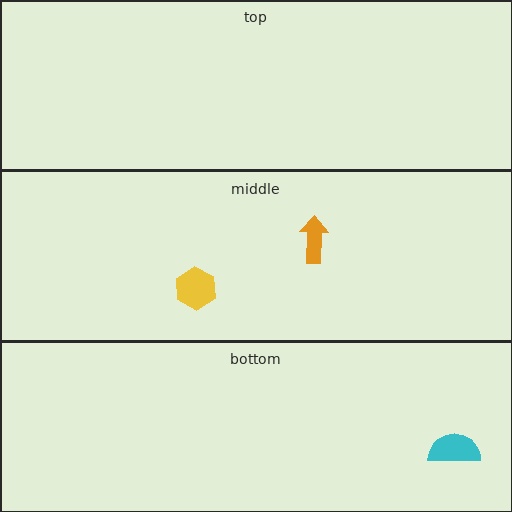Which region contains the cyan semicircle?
The bottom region.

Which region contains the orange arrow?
The middle region.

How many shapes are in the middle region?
2.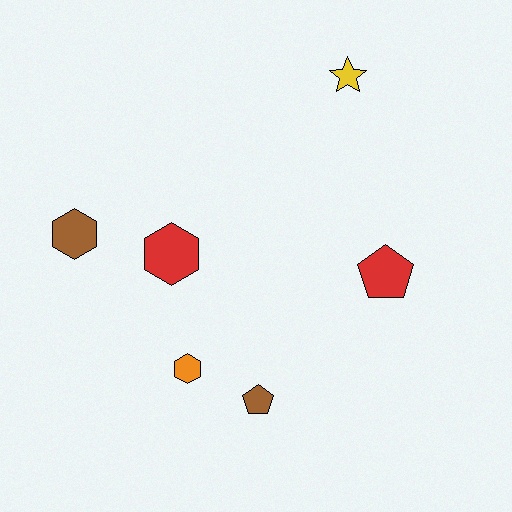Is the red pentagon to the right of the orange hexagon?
Yes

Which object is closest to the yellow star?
The red pentagon is closest to the yellow star.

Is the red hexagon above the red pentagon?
Yes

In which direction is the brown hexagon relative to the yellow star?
The brown hexagon is to the left of the yellow star.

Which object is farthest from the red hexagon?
The yellow star is farthest from the red hexagon.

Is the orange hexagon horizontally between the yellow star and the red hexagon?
Yes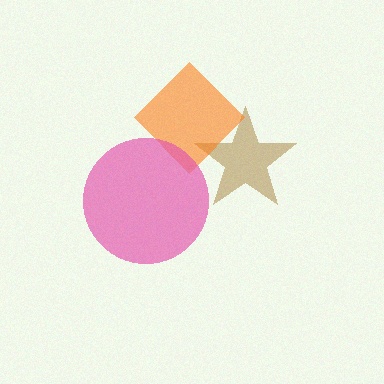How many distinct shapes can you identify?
There are 3 distinct shapes: a brown star, an orange diamond, a pink circle.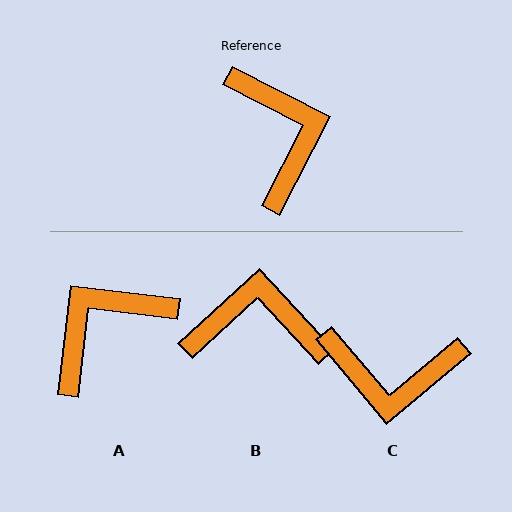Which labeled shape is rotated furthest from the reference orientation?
C, about 113 degrees away.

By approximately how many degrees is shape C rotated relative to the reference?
Approximately 113 degrees clockwise.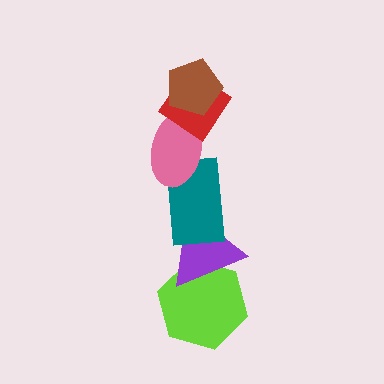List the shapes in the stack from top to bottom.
From top to bottom: the brown pentagon, the red diamond, the pink ellipse, the teal rectangle, the purple triangle, the lime hexagon.